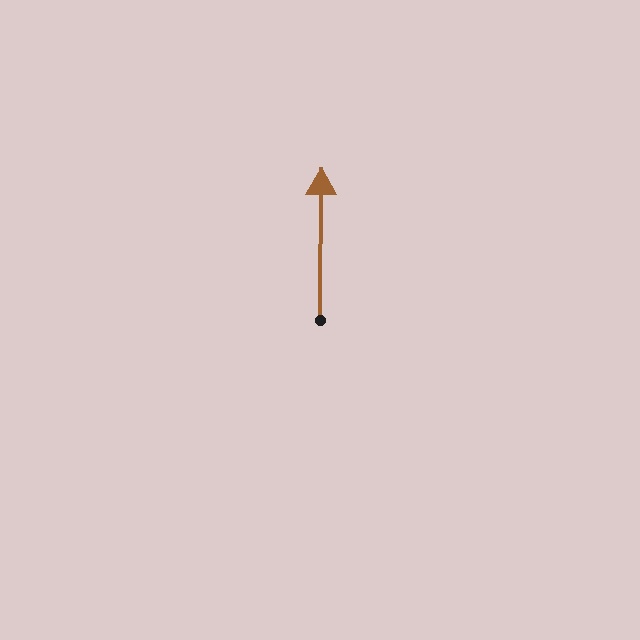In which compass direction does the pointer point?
North.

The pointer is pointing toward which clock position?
Roughly 12 o'clock.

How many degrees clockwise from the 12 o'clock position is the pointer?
Approximately 0 degrees.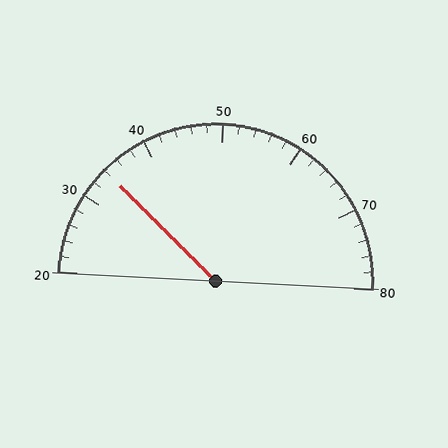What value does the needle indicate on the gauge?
The needle indicates approximately 34.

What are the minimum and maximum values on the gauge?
The gauge ranges from 20 to 80.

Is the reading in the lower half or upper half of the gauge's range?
The reading is in the lower half of the range (20 to 80).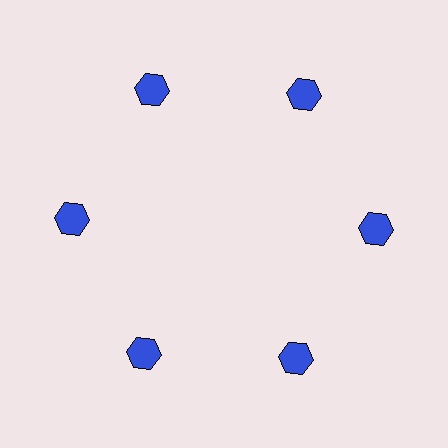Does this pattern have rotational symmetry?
Yes, this pattern has 6-fold rotational symmetry. It looks the same after rotating 60 degrees around the center.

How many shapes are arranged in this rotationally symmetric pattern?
There are 6 shapes, arranged in 6 groups of 1.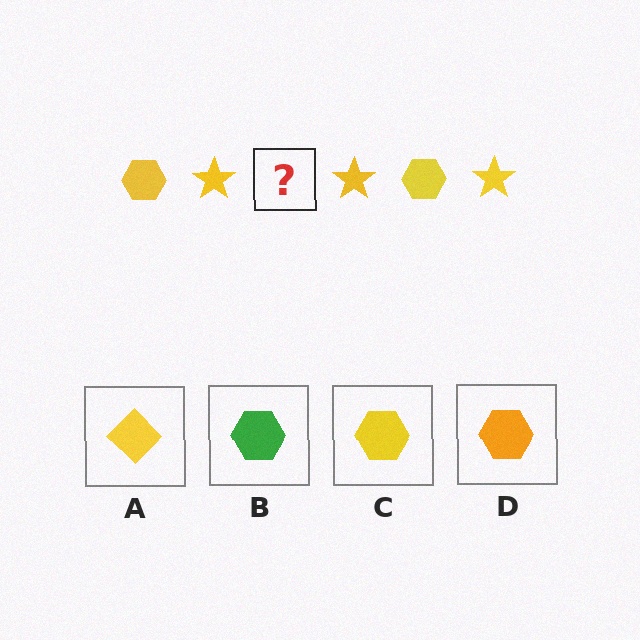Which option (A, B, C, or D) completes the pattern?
C.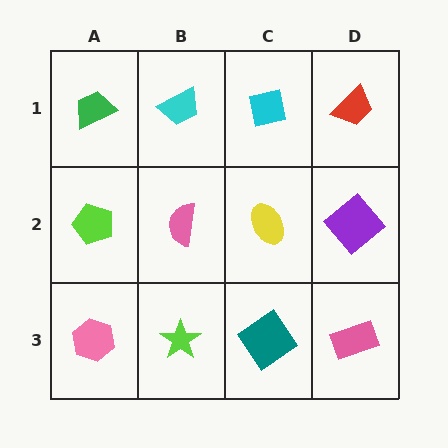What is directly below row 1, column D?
A purple diamond.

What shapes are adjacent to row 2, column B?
A cyan trapezoid (row 1, column B), a lime star (row 3, column B), a lime pentagon (row 2, column A), a yellow ellipse (row 2, column C).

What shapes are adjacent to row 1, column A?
A lime pentagon (row 2, column A), a cyan trapezoid (row 1, column B).